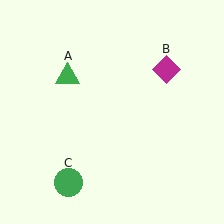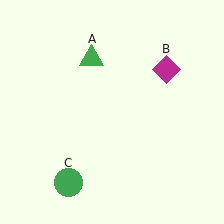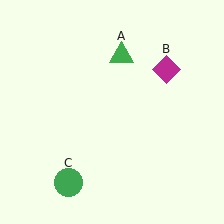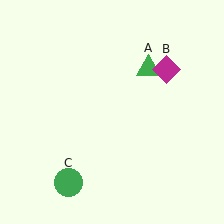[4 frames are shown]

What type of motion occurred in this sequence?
The green triangle (object A) rotated clockwise around the center of the scene.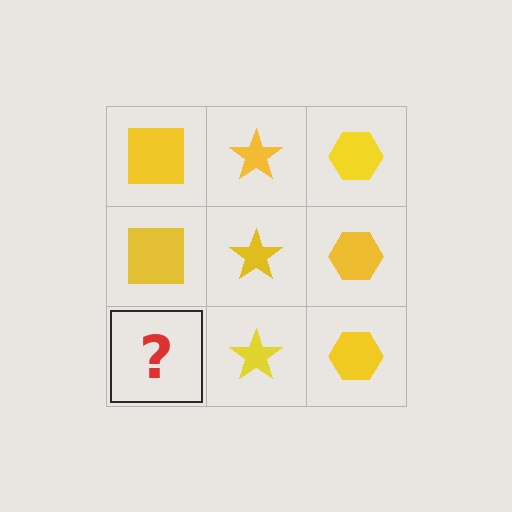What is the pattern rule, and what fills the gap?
The rule is that each column has a consistent shape. The gap should be filled with a yellow square.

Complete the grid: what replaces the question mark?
The question mark should be replaced with a yellow square.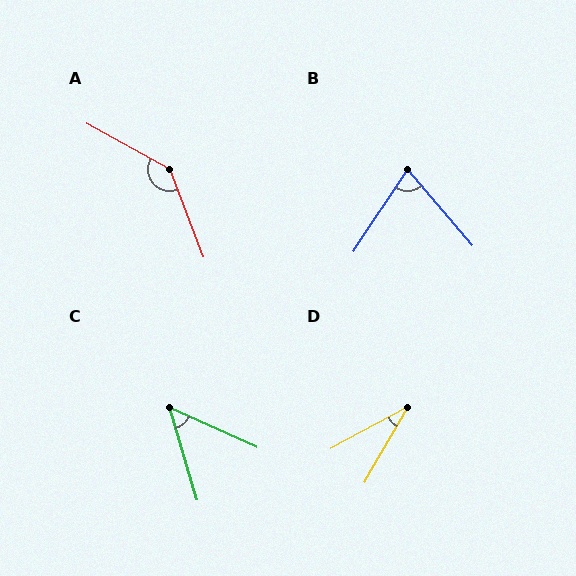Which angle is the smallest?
D, at approximately 32 degrees.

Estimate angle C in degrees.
Approximately 50 degrees.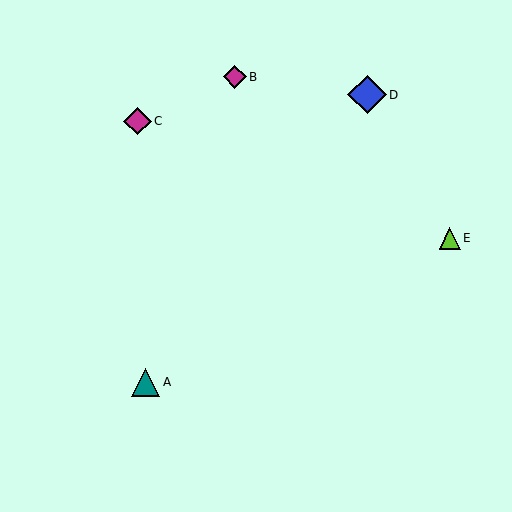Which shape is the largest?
The blue diamond (labeled D) is the largest.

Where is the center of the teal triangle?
The center of the teal triangle is at (146, 382).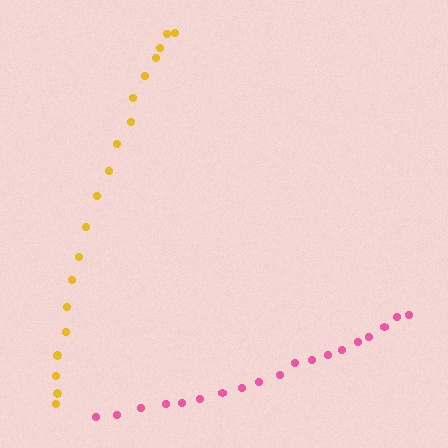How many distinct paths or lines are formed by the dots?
There are 2 distinct paths.